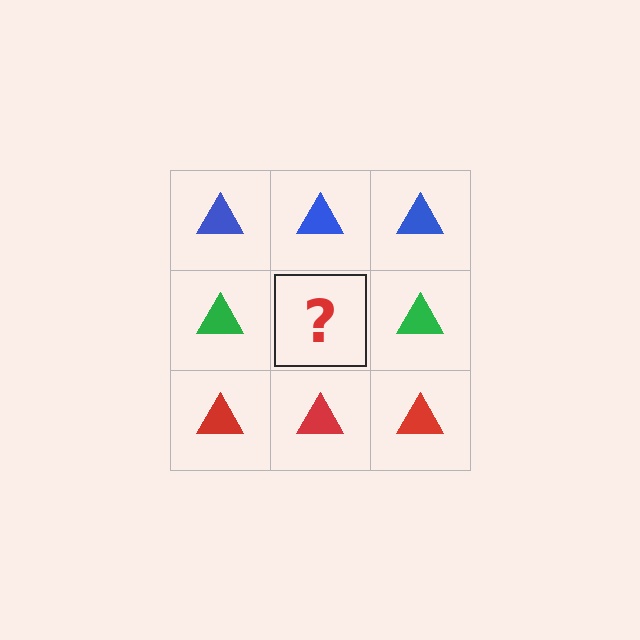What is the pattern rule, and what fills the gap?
The rule is that each row has a consistent color. The gap should be filled with a green triangle.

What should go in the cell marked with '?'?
The missing cell should contain a green triangle.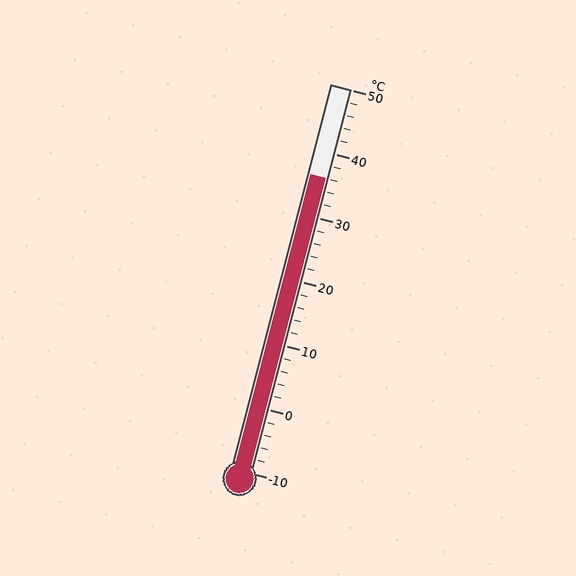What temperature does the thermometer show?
The thermometer shows approximately 36°C.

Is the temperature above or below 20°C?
The temperature is above 20°C.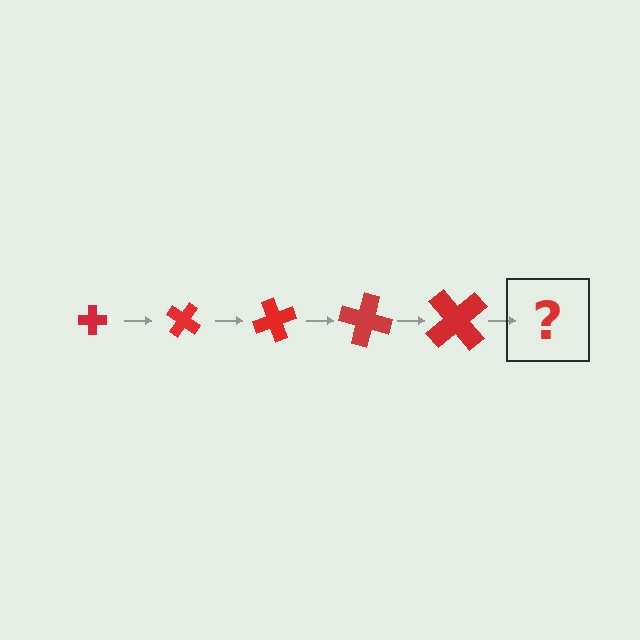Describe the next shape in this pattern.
It should be a cross, larger than the previous one and rotated 175 degrees from the start.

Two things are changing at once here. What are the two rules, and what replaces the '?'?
The two rules are that the cross grows larger each step and it rotates 35 degrees each step. The '?' should be a cross, larger than the previous one and rotated 175 degrees from the start.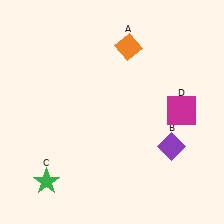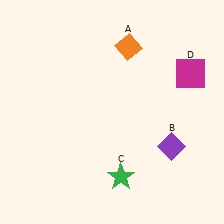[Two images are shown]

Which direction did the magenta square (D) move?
The magenta square (D) moved up.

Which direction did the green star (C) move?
The green star (C) moved right.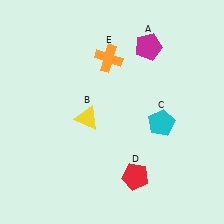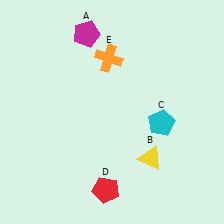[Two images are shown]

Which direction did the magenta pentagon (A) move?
The magenta pentagon (A) moved left.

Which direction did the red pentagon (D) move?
The red pentagon (D) moved left.